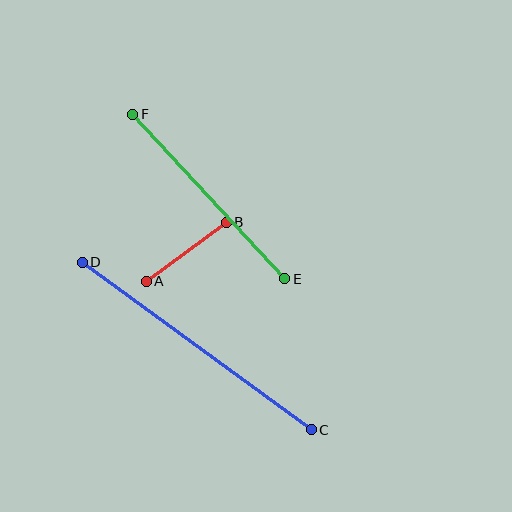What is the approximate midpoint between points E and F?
The midpoint is at approximately (209, 197) pixels.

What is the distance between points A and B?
The distance is approximately 99 pixels.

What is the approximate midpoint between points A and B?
The midpoint is at approximately (186, 252) pixels.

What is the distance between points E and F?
The distance is approximately 224 pixels.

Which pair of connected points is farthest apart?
Points C and D are farthest apart.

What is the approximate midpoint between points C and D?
The midpoint is at approximately (197, 346) pixels.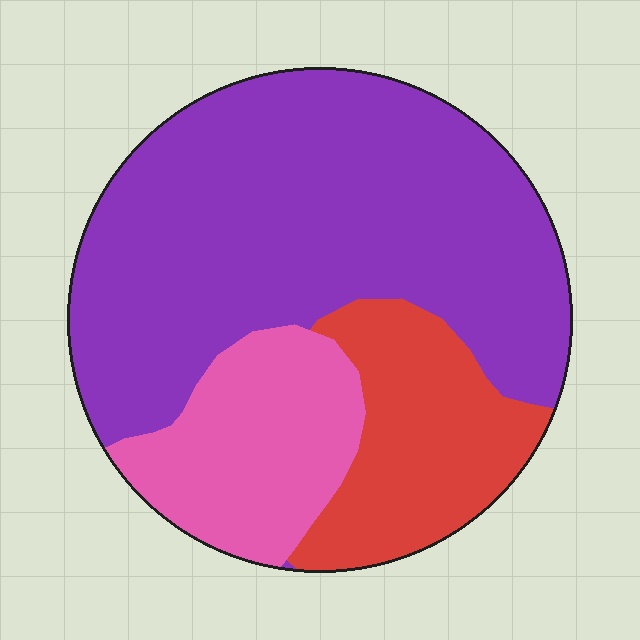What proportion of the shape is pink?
Pink takes up about one fifth (1/5) of the shape.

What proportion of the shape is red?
Red takes up about one fifth (1/5) of the shape.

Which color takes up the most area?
Purple, at roughly 60%.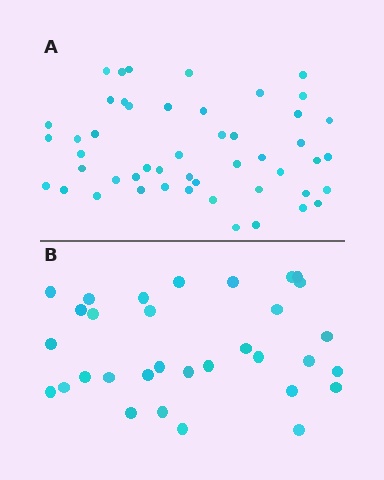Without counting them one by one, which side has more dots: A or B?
Region A (the top region) has more dots.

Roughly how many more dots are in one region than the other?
Region A has approximately 15 more dots than region B.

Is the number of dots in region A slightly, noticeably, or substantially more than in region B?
Region A has substantially more. The ratio is roughly 1.5 to 1.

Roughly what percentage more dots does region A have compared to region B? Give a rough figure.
About 55% more.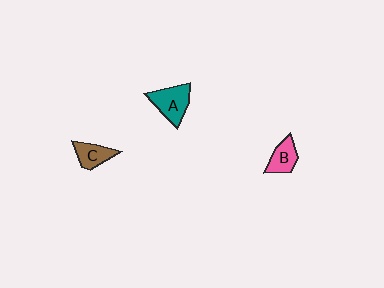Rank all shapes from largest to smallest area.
From largest to smallest: A (teal), B (pink), C (brown).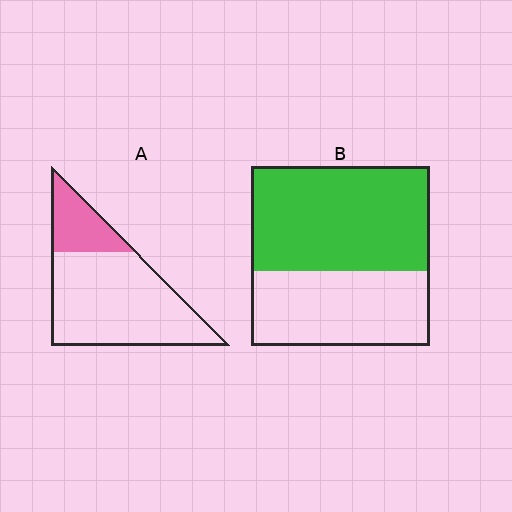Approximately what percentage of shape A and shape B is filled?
A is approximately 25% and B is approximately 60%.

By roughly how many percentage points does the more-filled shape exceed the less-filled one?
By roughly 35 percentage points (B over A).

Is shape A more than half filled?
No.